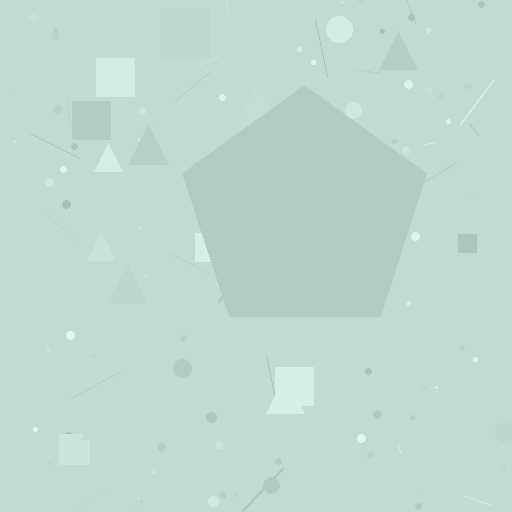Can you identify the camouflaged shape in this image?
The camouflaged shape is a pentagon.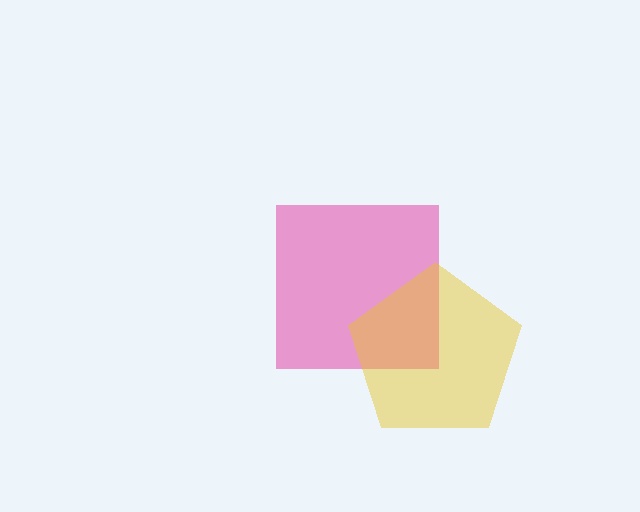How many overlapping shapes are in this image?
There are 2 overlapping shapes in the image.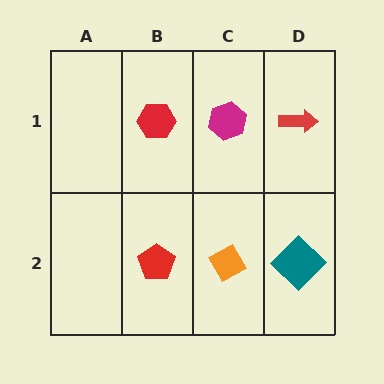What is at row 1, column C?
A magenta hexagon.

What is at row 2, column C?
An orange diamond.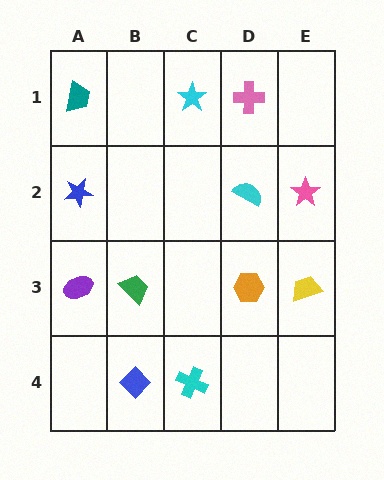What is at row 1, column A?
A teal trapezoid.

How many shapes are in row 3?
4 shapes.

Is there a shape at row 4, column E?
No, that cell is empty.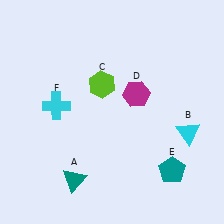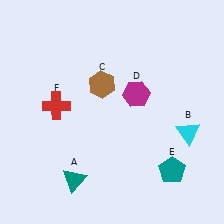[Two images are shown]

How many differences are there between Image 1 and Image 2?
There are 2 differences between the two images.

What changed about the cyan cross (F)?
In Image 1, F is cyan. In Image 2, it changed to red.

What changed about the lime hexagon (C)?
In Image 1, C is lime. In Image 2, it changed to brown.